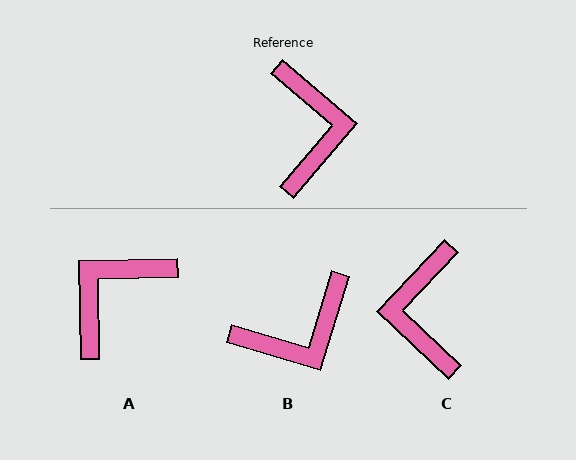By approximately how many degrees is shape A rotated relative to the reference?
Approximately 131 degrees counter-clockwise.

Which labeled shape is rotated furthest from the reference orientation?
C, about 177 degrees away.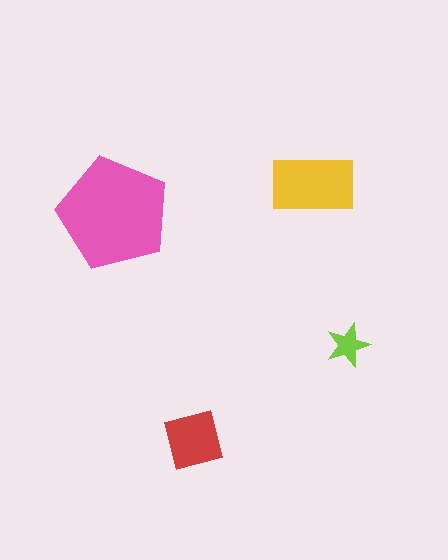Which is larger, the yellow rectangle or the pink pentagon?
The pink pentagon.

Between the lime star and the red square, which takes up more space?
The red square.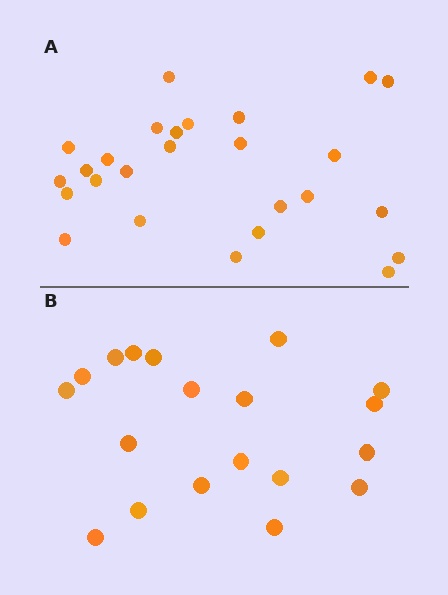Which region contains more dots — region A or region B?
Region A (the top region) has more dots.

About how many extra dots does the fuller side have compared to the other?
Region A has roughly 8 or so more dots than region B.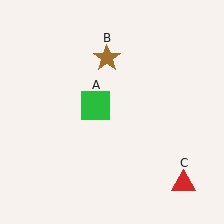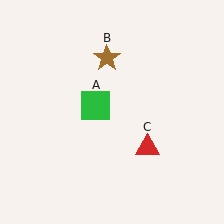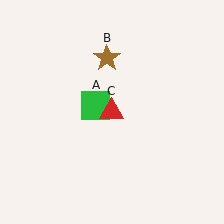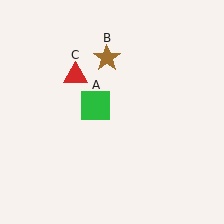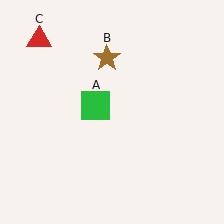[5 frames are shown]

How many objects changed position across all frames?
1 object changed position: red triangle (object C).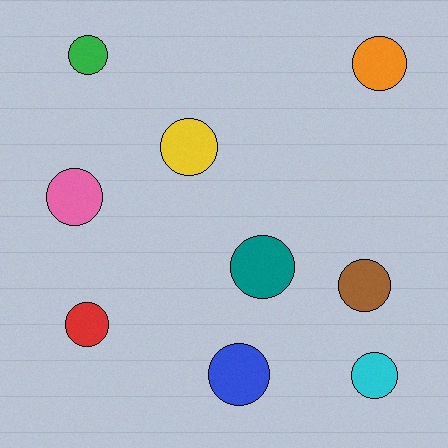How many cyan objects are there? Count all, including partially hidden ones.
There is 1 cyan object.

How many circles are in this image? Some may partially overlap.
There are 9 circles.